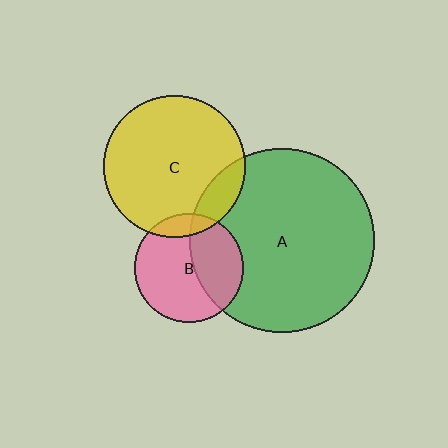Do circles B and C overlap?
Yes.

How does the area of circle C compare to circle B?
Approximately 1.7 times.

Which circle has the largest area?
Circle A (green).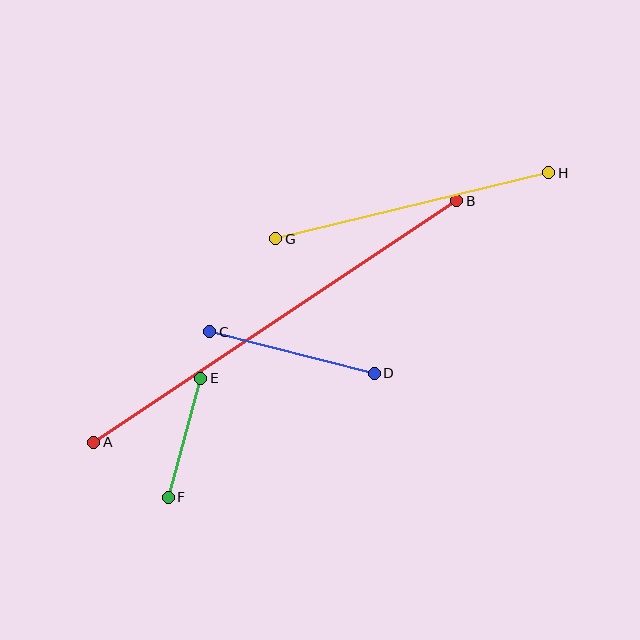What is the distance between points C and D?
The distance is approximately 170 pixels.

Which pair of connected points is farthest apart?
Points A and B are farthest apart.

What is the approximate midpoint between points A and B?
The midpoint is at approximately (275, 321) pixels.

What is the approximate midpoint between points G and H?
The midpoint is at approximately (412, 206) pixels.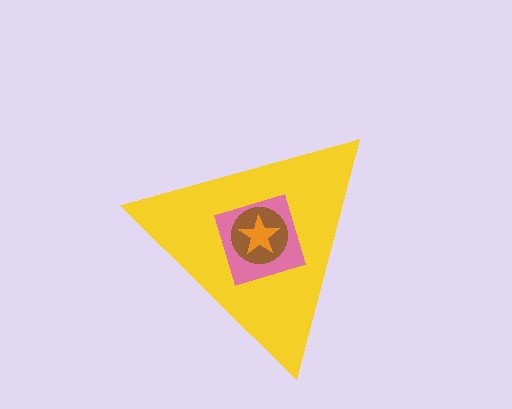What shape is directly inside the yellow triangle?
The pink diamond.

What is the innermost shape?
The orange star.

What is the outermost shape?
The yellow triangle.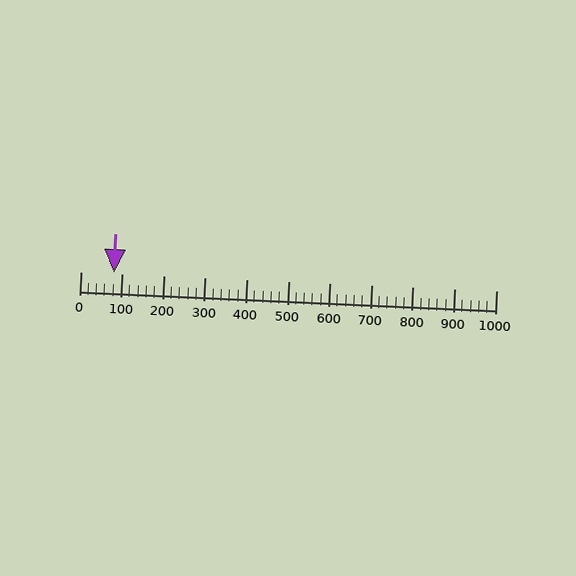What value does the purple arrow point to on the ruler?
The purple arrow points to approximately 80.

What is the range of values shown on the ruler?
The ruler shows values from 0 to 1000.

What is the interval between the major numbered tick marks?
The major tick marks are spaced 100 units apart.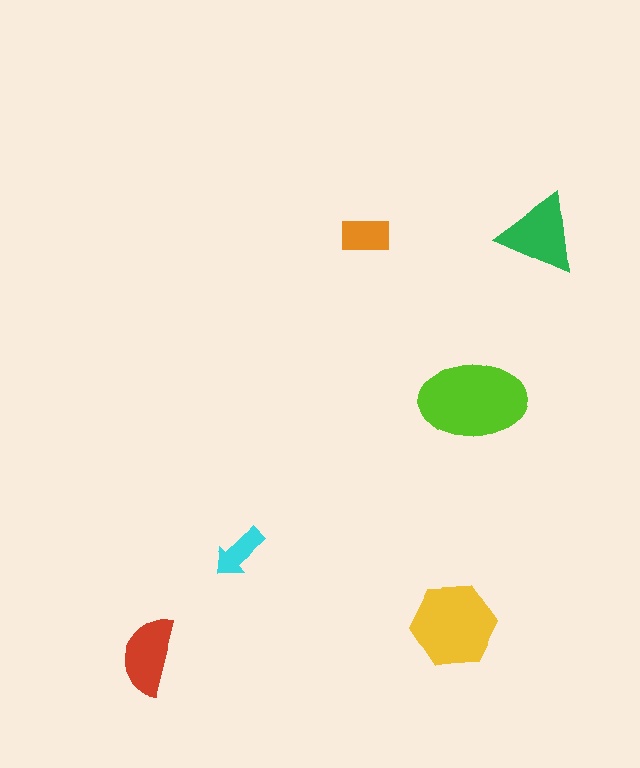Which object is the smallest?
The cyan arrow.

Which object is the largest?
The lime ellipse.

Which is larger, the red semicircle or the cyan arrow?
The red semicircle.